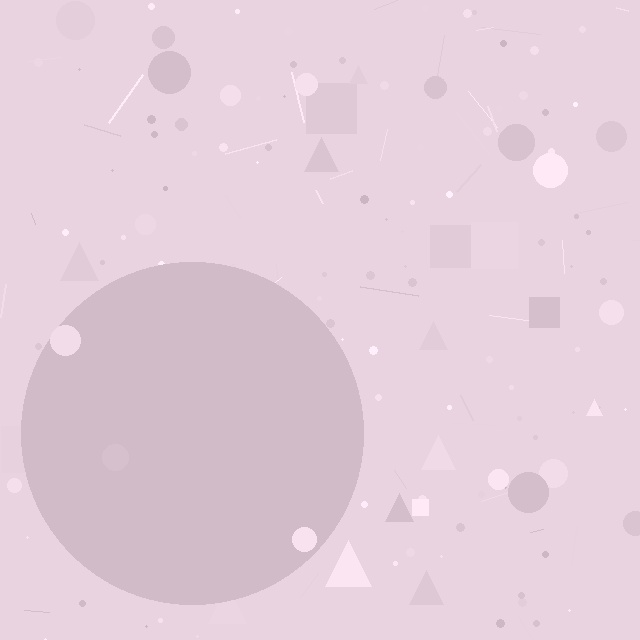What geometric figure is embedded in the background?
A circle is embedded in the background.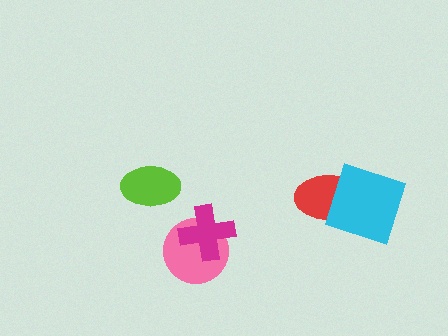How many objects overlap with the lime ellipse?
0 objects overlap with the lime ellipse.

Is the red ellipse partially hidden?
Yes, it is partially covered by another shape.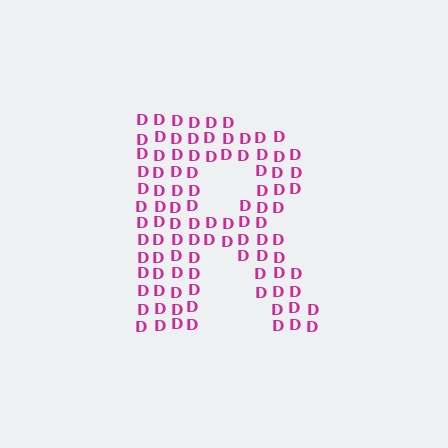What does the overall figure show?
The overall figure shows the letter R.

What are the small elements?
The small elements are letter D's.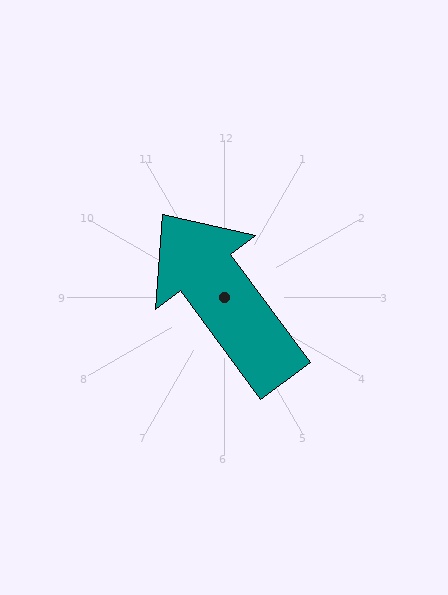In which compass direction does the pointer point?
Northwest.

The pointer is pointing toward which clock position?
Roughly 11 o'clock.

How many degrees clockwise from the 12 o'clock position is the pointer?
Approximately 324 degrees.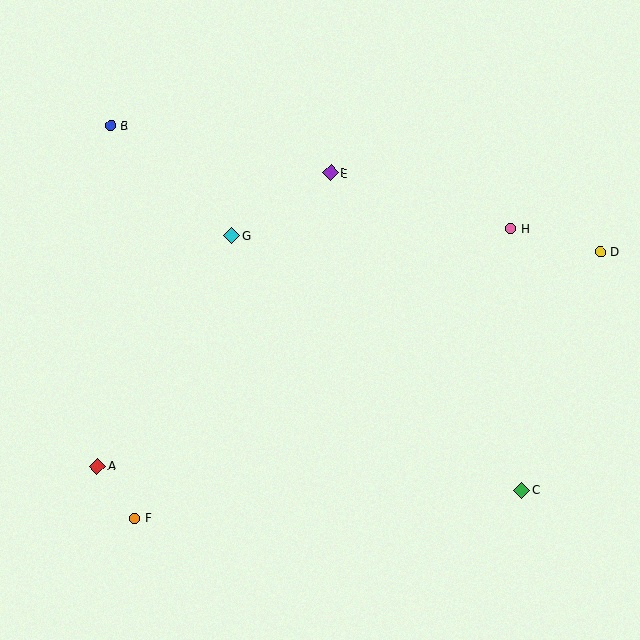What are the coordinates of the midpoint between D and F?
The midpoint between D and F is at (367, 385).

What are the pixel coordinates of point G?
Point G is at (232, 236).